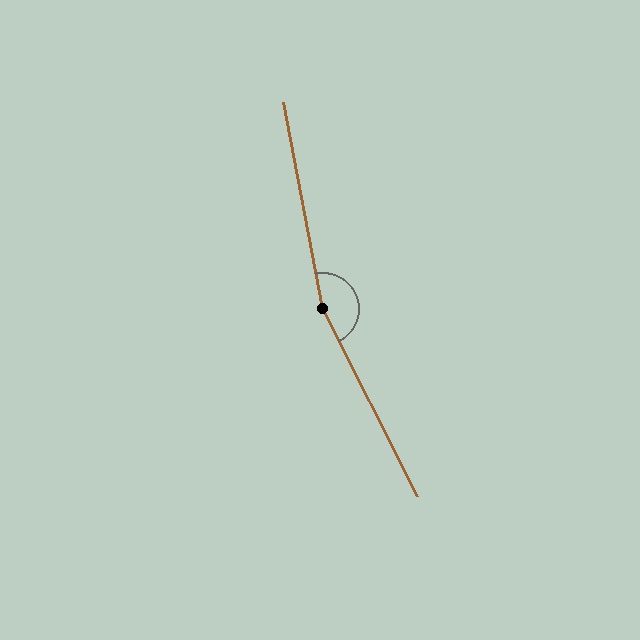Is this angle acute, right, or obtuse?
It is obtuse.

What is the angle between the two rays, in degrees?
Approximately 164 degrees.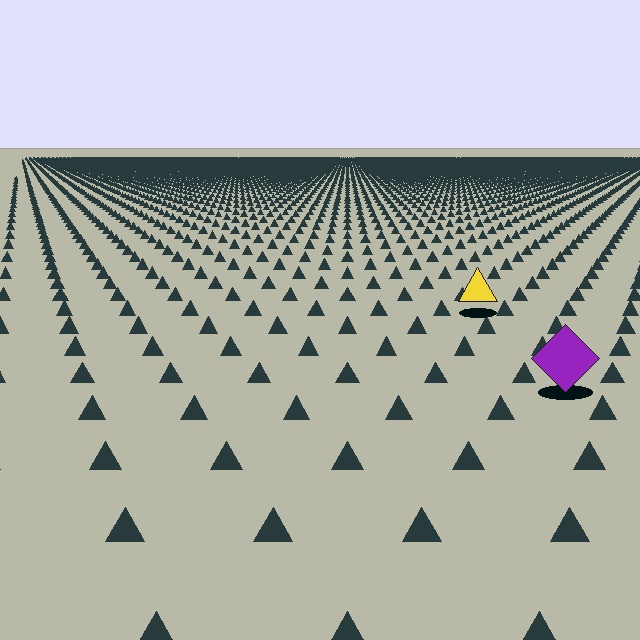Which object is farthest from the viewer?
The yellow triangle is farthest from the viewer. It appears smaller and the ground texture around it is denser.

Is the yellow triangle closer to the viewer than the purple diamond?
No. The purple diamond is closer — you can tell from the texture gradient: the ground texture is coarser near it.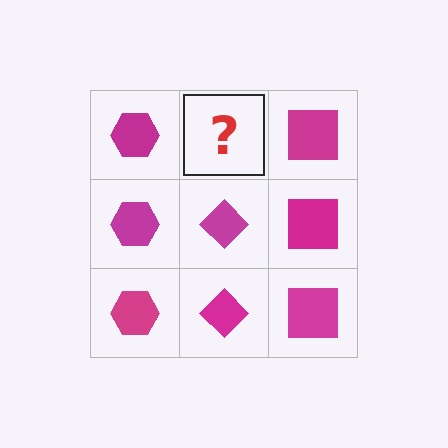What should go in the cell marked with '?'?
The missing cell should contain a magenta diamond.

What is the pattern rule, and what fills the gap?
The rule is that each column has a consistent shape. The gap should be filled with a magenta diamond.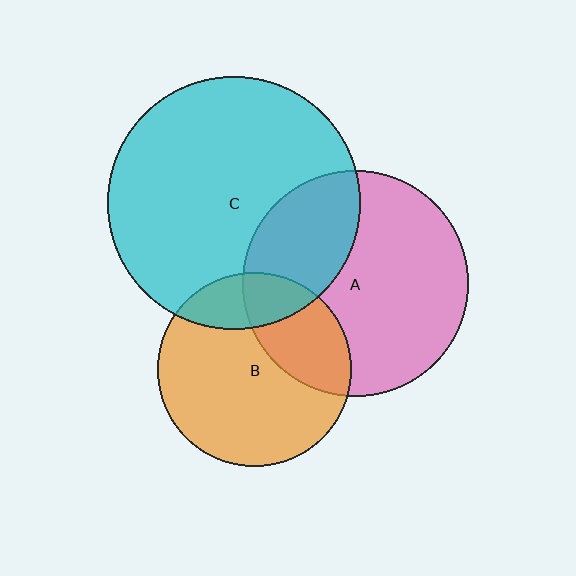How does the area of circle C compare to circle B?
Approximately 1.7 times.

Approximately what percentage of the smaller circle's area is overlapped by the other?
Approximately 30%.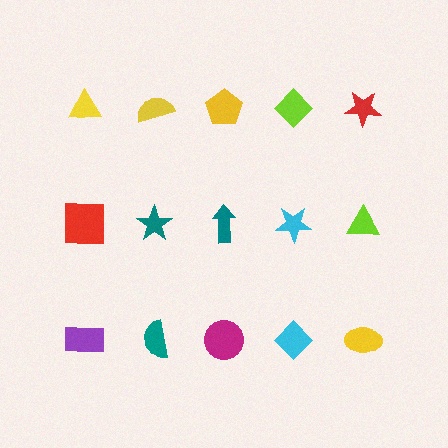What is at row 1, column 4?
A lime diamond.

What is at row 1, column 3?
A yellow pentagon.